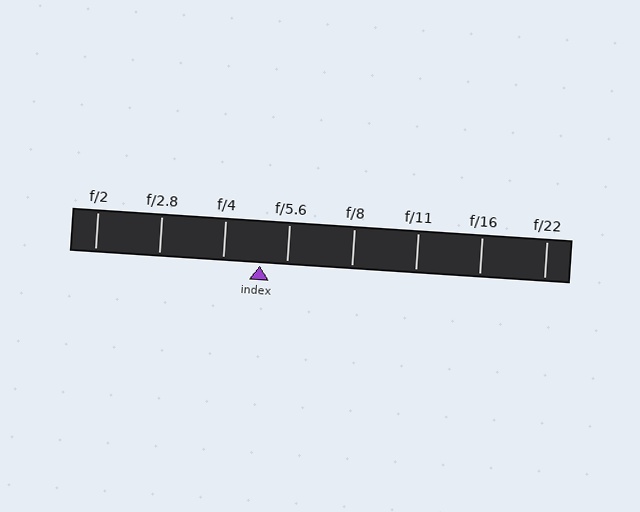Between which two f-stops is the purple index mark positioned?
The index mark is between f/4 and f/5.6.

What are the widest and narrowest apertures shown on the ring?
The widest aperture shown is f/2 and the narrowest is f/22.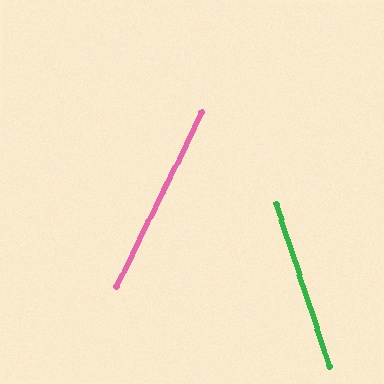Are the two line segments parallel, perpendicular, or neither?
Neither parallel nor perpendicular — they differ by about 44°.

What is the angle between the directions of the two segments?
Approximately 44 degrees.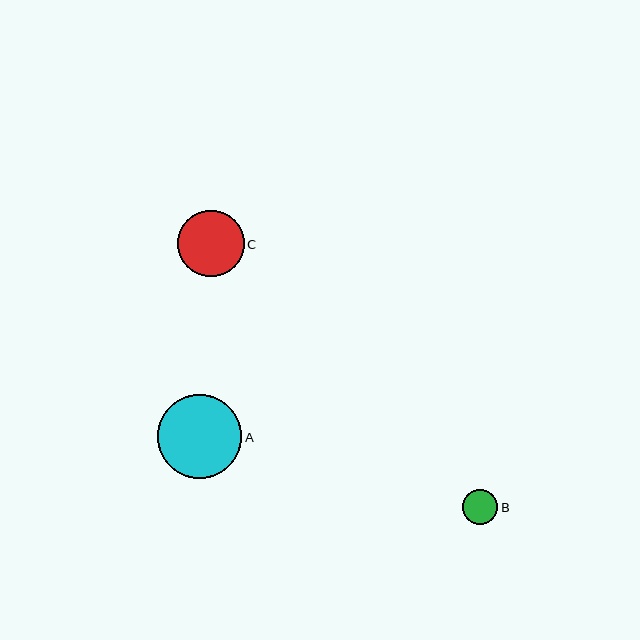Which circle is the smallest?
Circle B is the smallest with a size of approximately 35 pixels.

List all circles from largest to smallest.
From largest to smallest: A, C, B.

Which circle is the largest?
Circle A is the largest with a size of approximately 84 pixels.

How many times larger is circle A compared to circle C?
Circle A is approximately 1.3 times the size of circle C.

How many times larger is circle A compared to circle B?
Circle A is approximately 2.4 times the size of circle B.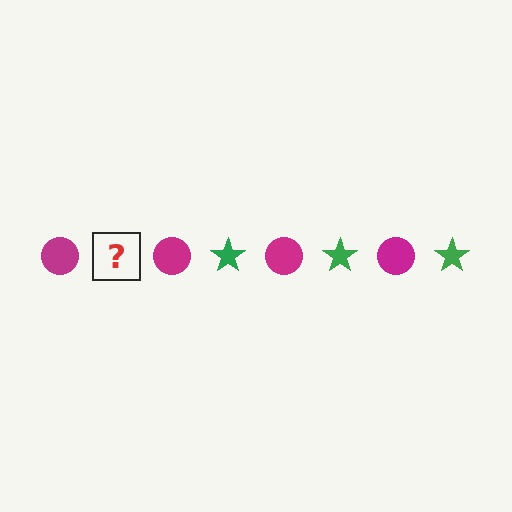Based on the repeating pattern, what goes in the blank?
The blank should be a green star.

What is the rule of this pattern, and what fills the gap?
The rule is that the pattern alternates between magenta circle and green star. The gap should be filled with a green star.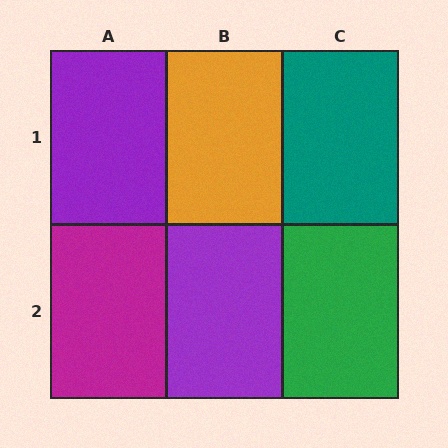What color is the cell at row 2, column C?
Green.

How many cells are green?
1 cell is green.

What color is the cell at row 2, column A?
Magenta.